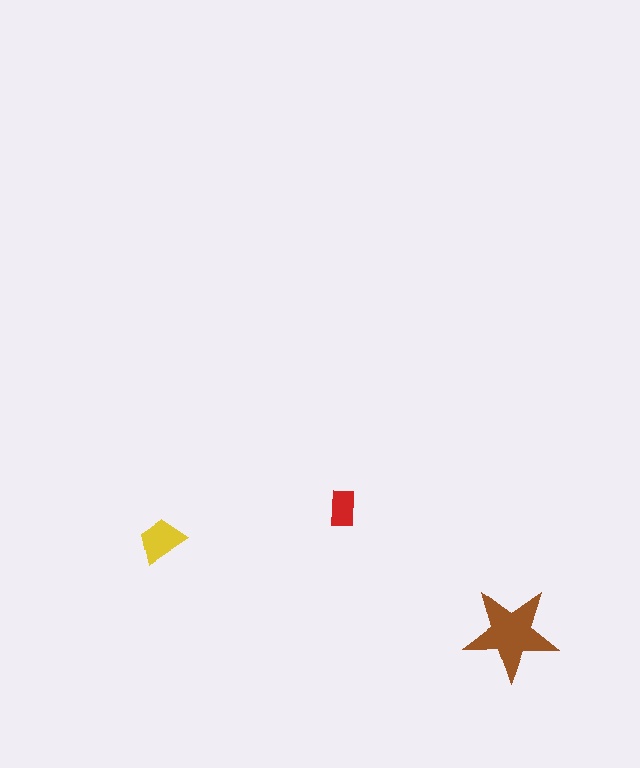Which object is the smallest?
The red rectangle.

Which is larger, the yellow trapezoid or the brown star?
The brown star.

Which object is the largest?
The brown star.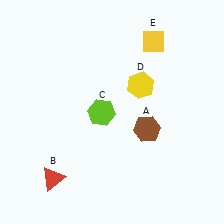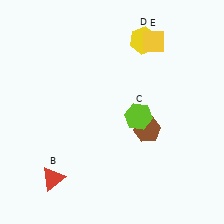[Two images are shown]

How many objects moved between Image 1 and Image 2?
2 objects moved between the two images.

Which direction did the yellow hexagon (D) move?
The yellow hexagon (D) moved up.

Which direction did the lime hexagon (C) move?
The lime hexagon (C) moved right.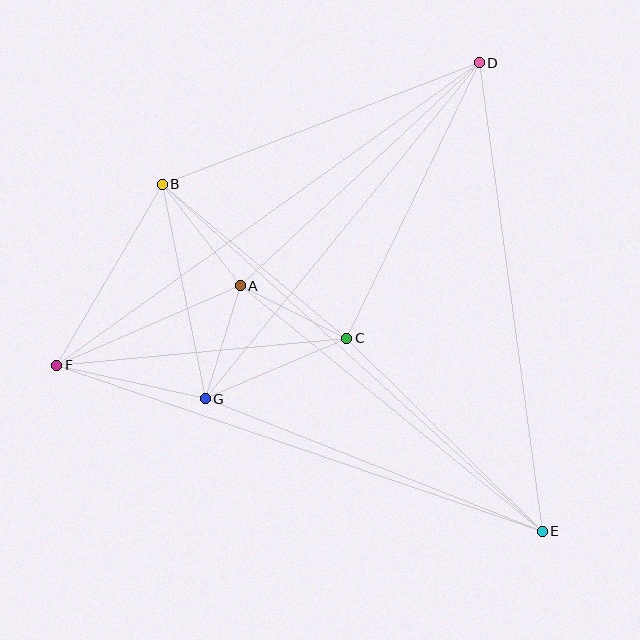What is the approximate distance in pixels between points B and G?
The distance between B and G is approximately 219 pixels.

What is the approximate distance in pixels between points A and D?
The distance between A and D is approximately 327 pixels.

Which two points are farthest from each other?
Points D and F are farthest from each other.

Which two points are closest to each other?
Points A and C are closest to each other.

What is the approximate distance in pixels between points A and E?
The distance between A and E is approximately 390 pixels.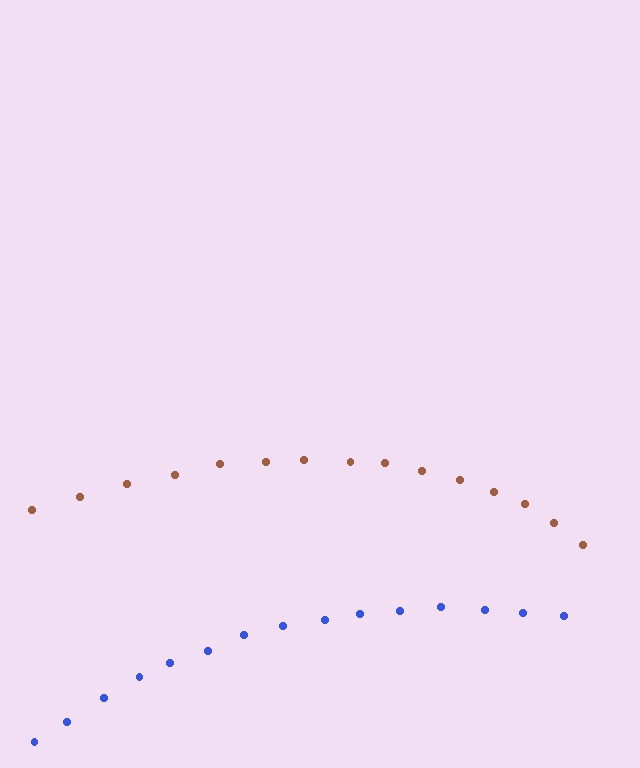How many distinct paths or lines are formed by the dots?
There are 2 distinct paths.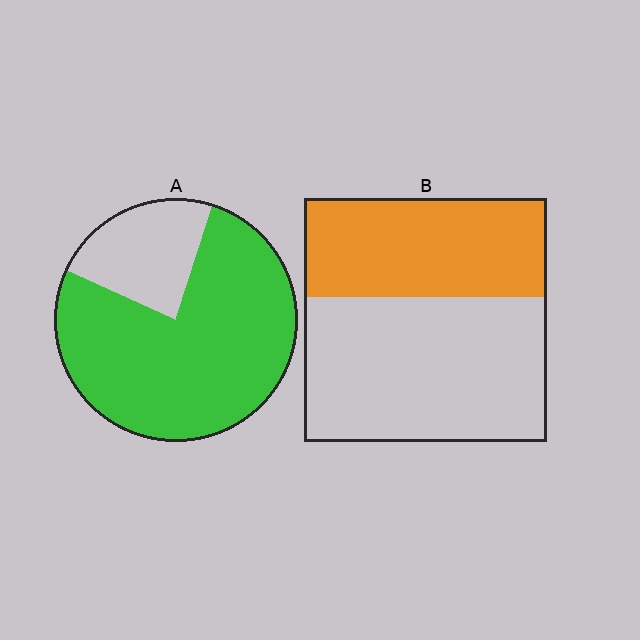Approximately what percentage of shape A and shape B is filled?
A is approximately 75% and B is approximately 40%.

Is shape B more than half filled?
No.